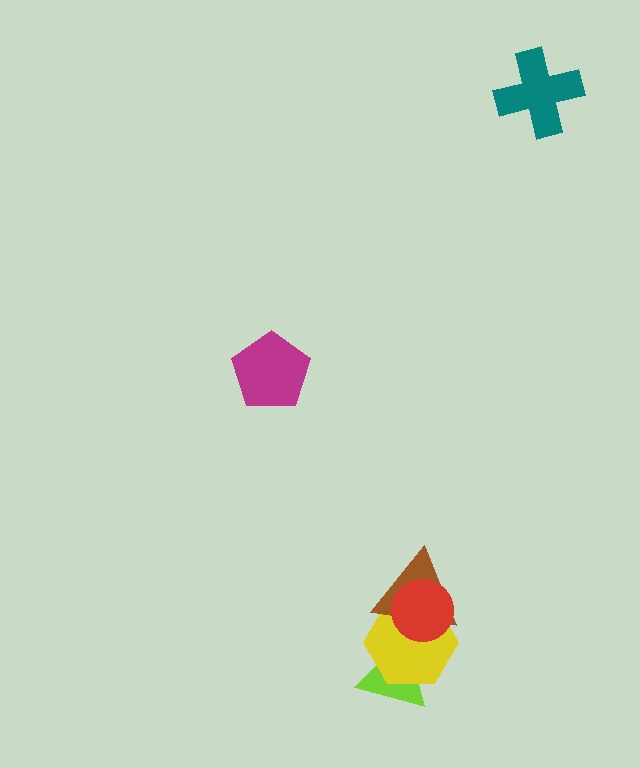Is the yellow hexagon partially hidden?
Yes, it is partially covered by another shape.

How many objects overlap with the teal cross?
0 objects overlap with the teal cross.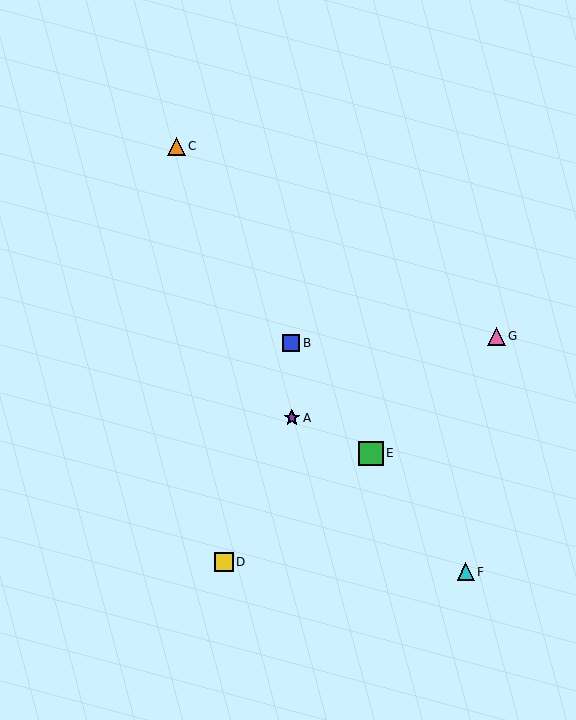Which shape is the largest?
The green square (labeled E) is the largest.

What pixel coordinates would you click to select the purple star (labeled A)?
Click at (292, 418) to select the purple star A.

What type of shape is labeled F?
Shape F is a cyan triangle.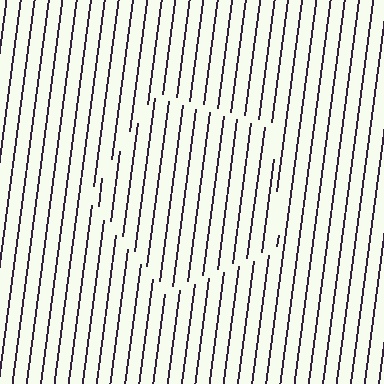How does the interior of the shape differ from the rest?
The interior of the shape contains the same grating, shifted by half a period — the contour is defined by the phase discontinuity where line-ends from the inner and outer gratings abut.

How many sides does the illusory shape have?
5 sides — the line-ends trace a pentagon.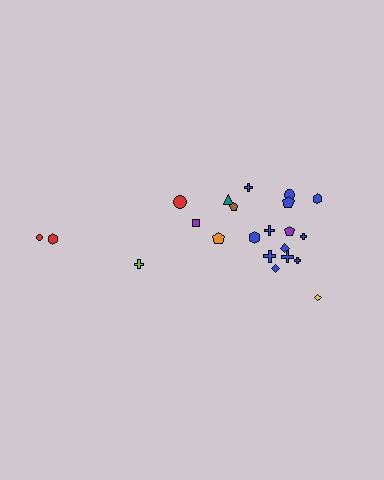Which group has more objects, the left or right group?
The right group.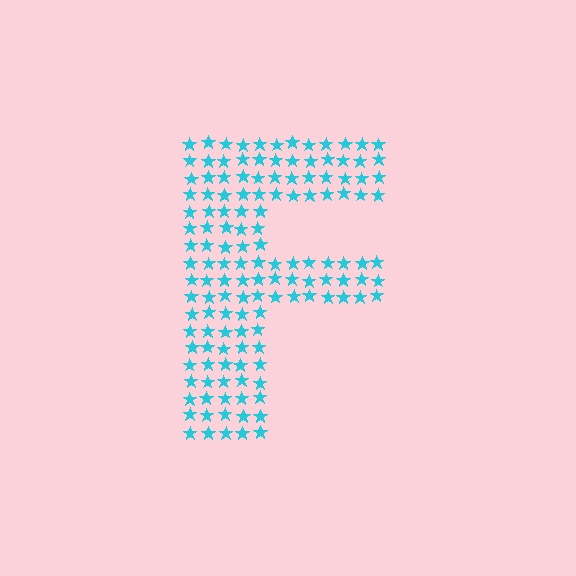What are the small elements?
The small elements are stars.